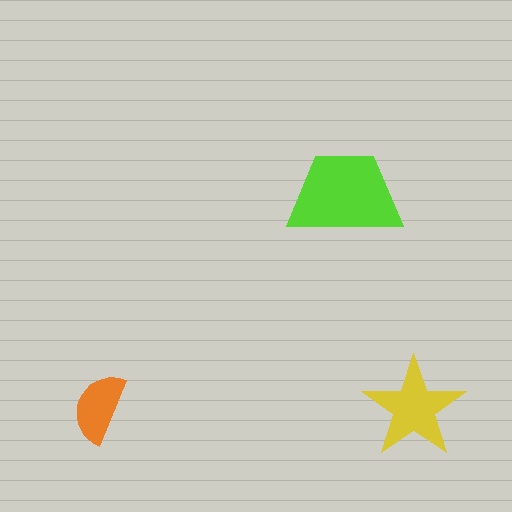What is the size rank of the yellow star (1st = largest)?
2nd.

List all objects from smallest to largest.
The orange semicircle, the yellow star, the lime trapezoid.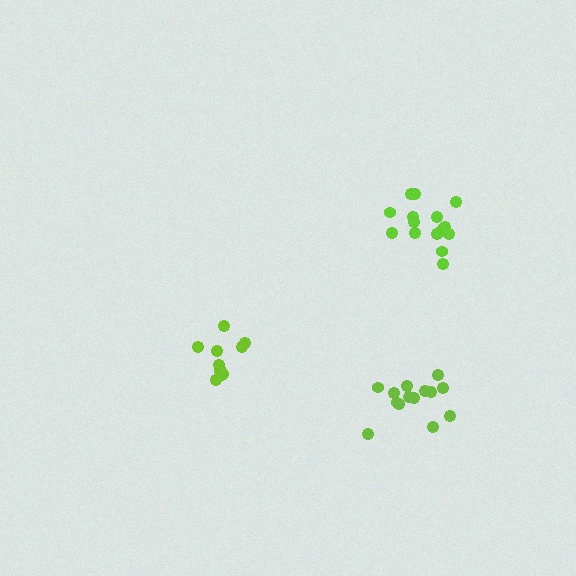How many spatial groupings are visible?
There are 3 spatial groupings.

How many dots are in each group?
Group 1: 17 dots, Group 2: 11 dots, Group 3: 14 dots (42 total).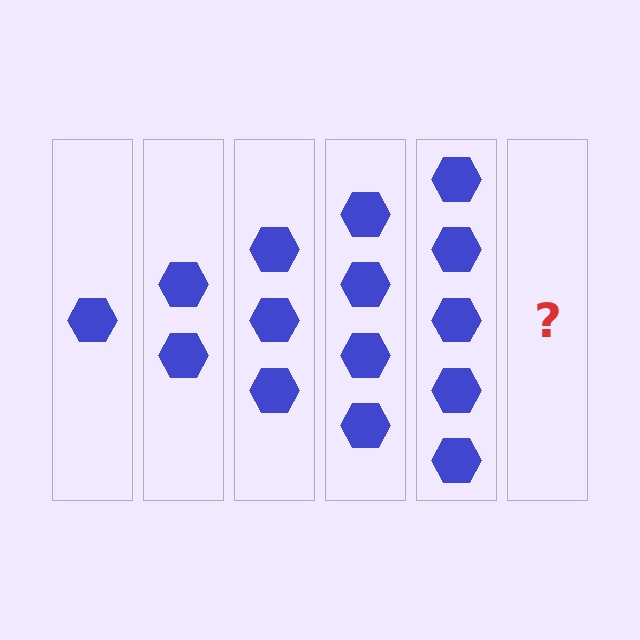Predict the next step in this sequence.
The next step is 6 hexagons.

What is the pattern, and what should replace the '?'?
The pattern is that each step adds one more hexagon. The '?' should be 6 hexagons.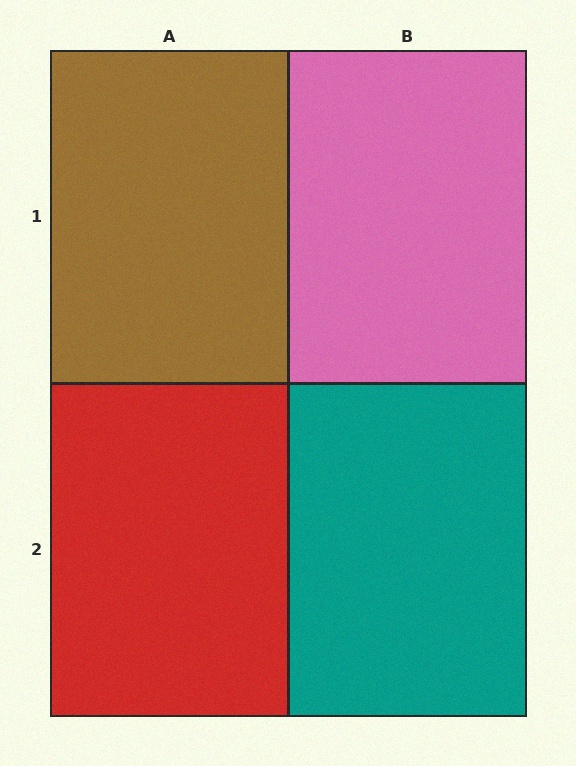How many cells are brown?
1 cell is brown.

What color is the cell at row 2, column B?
Teal.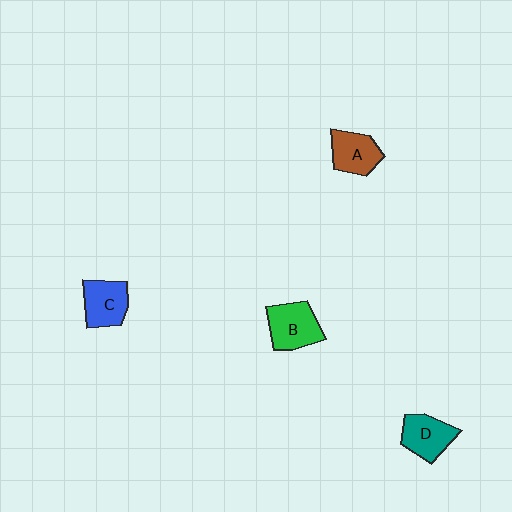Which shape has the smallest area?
Shape A (brown).